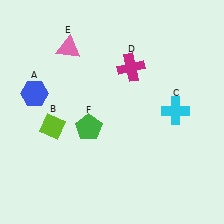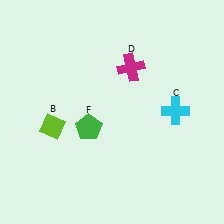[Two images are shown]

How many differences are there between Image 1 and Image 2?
There are 2 differences between the two images.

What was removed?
The blue hexagon (A), the pink triangle (E) were removed in Image 2.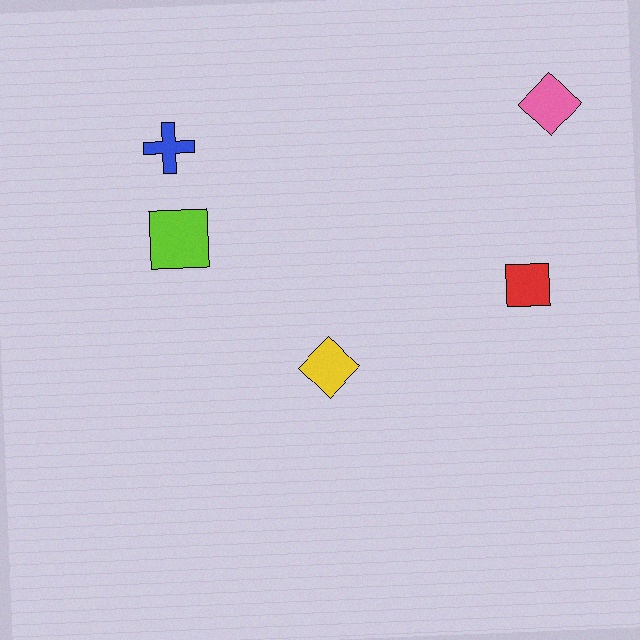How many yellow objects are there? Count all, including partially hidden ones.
There is 1 yellow object.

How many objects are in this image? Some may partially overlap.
There are 5 objects.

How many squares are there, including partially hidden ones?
There are 2 squares.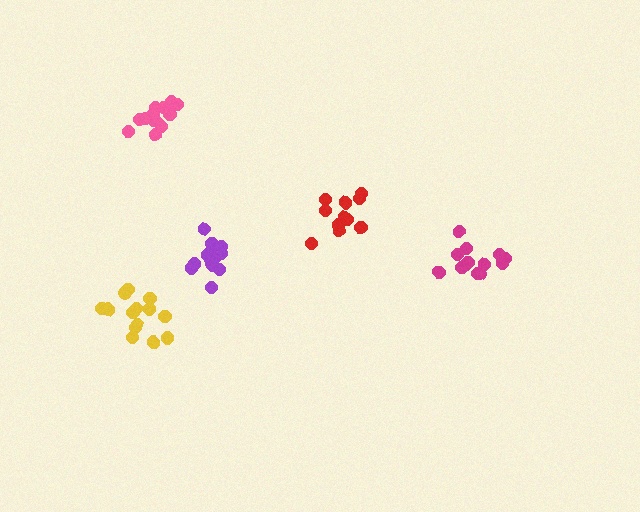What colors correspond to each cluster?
The clusters are colored: purple, red, pink, magenta, yellow.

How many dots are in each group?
Group 1: 14 dots, Group 2: 11 dots, Group 3: 14 dots, Group 4: 13 dots, Group 5: 14 dots (66 total).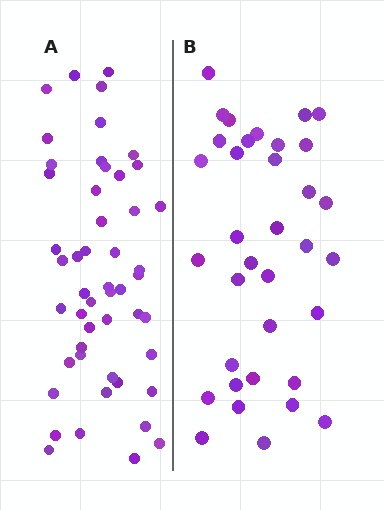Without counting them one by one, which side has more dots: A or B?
Region A (the left region) has more dots.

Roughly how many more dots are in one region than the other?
Region A has approximately 15 more dots than region B.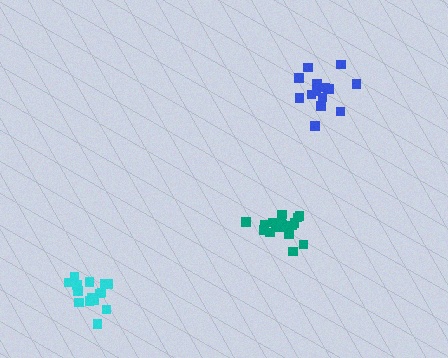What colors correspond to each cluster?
The clusters are colored: blue, teal, cyan.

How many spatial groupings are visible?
There are 3 spatial groupings.